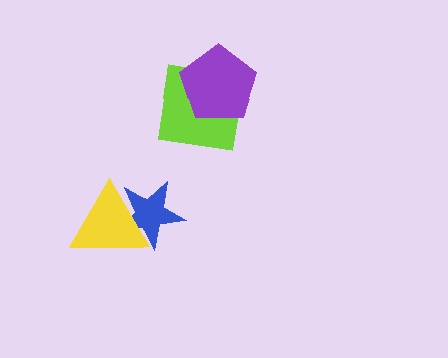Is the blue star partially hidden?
Yes, it is partially covered by another shape.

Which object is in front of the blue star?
The yellow triangle is in front of the blue star.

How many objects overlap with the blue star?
1 object overlaps with the blue star.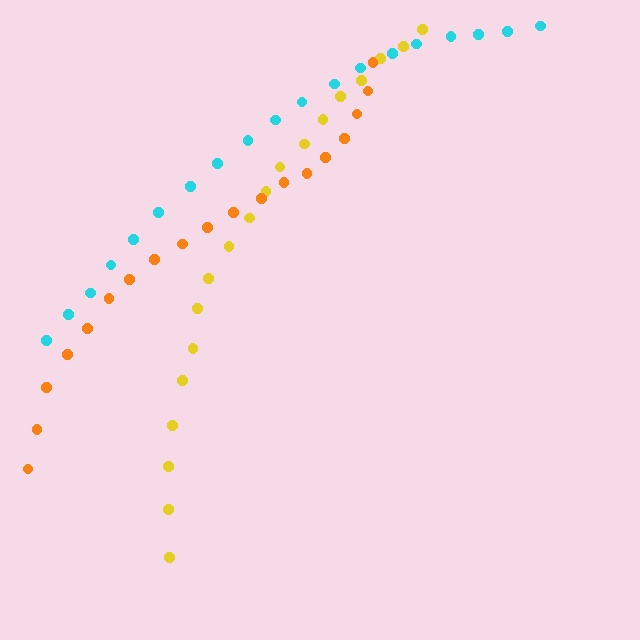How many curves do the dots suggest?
There are 3 distinct paths.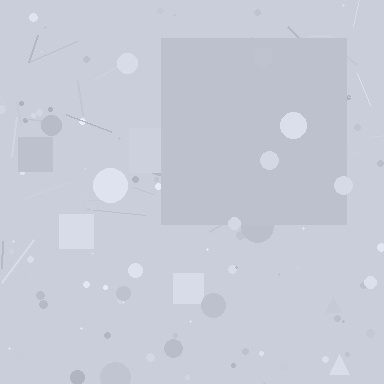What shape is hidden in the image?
A square is hidden in the image.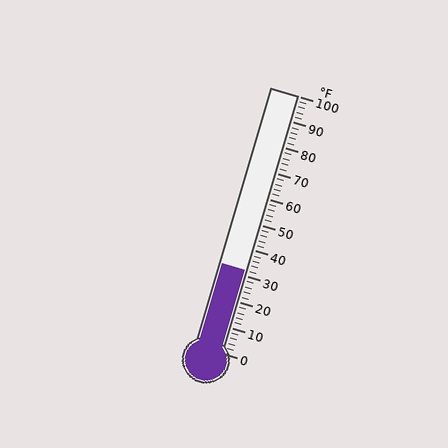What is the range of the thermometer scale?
The thermometer scale ranges from 0°F to 100°F.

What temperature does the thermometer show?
The thermometer shows approximately 32°F.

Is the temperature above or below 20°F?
The temperature is above 20°F.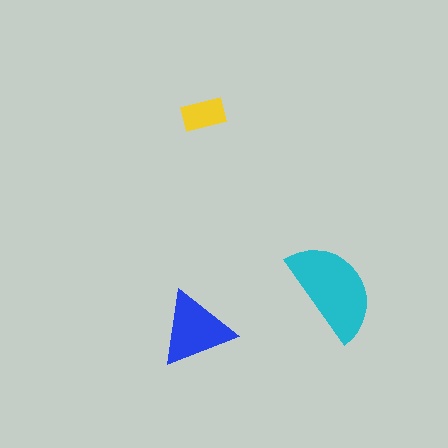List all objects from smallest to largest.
The yellow rectangle, the blue triangle, the cyan semicircle.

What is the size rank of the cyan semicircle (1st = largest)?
1st.